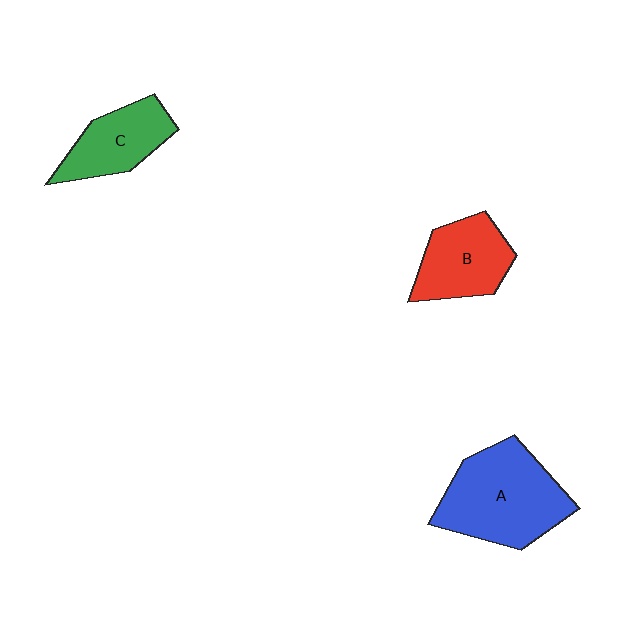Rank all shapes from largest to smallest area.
From largest to smallest: A (blue), B (red), C (green).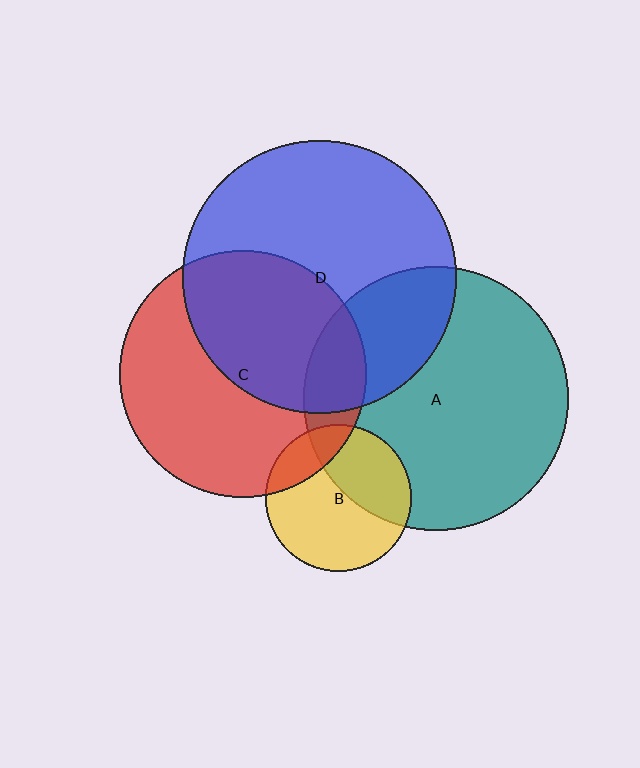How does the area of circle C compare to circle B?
Approximately 2.8 times.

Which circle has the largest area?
Circle D (blue).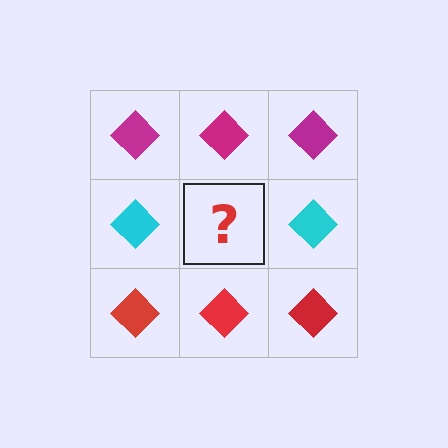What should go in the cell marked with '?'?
The missing cell should contain a cyan diamond.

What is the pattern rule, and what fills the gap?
The rule is that each row has a consistent color. The gap should be filled with a cyan diamond.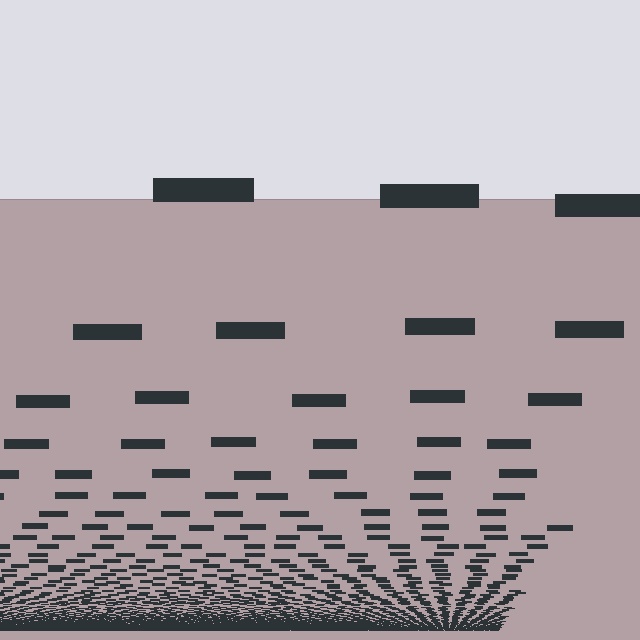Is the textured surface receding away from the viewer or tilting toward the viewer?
The surface appears to tilt toward the viewer. Texture elements get larger and sparser toward the top.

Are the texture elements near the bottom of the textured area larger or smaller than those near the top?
Smaller. The gradient is inverted — elements near the bottom are smaller and denser.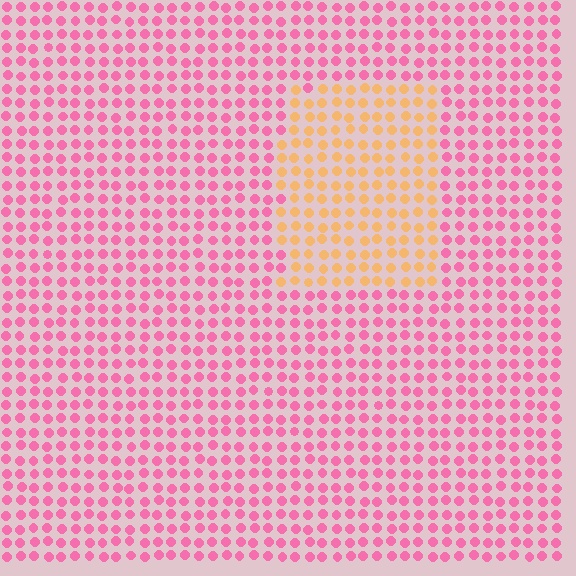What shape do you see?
I see a rectangle.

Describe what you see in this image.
The image is filled with small pink elements in a uniform arrangement. A rectangle-shaped region is visible where the elements are tinted to a slightly different hue, forming a subtle color boundary.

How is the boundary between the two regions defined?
The boundary is defined purely by a slight shift in hue (about 60 degrees). Spacing, size, and orientation are identical on both sides.